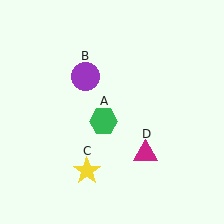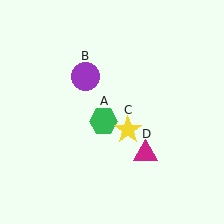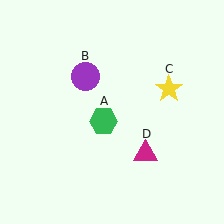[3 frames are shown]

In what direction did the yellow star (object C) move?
The yellow star (object C) moved up and to the right.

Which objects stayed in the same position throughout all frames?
Green hexagon (object A) and purple circle (object B) and magenta triangle (object D) remained stationary.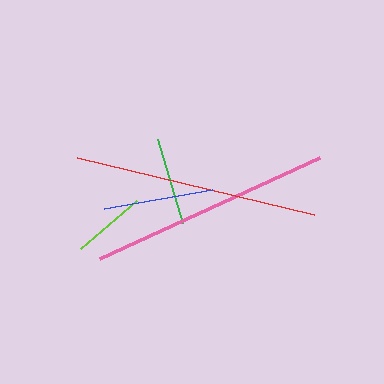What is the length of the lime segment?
The lime segment is approximately 74 pixels long.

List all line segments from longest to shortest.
From longest to shortest: red, pink, blue, green, lime.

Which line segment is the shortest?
The lime line is the shortest at approximately 74 pixels.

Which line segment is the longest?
The red line is the longest at approximately 243 pixels.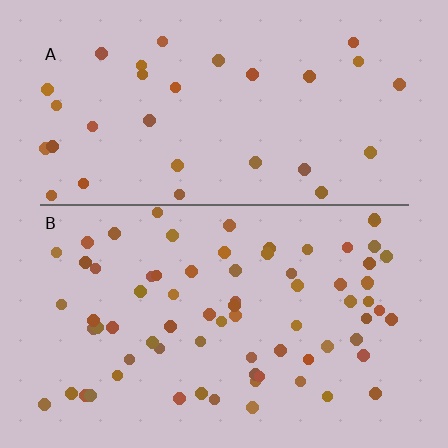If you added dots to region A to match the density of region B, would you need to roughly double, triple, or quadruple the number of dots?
Approximately double.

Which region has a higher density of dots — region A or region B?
B (the bottom).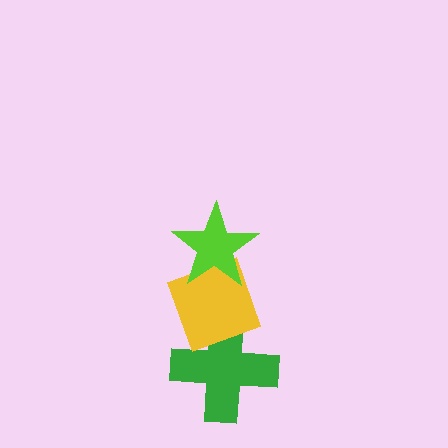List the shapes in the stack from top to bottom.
From top to bottom: the lime star, the yellow diamond, the green cross.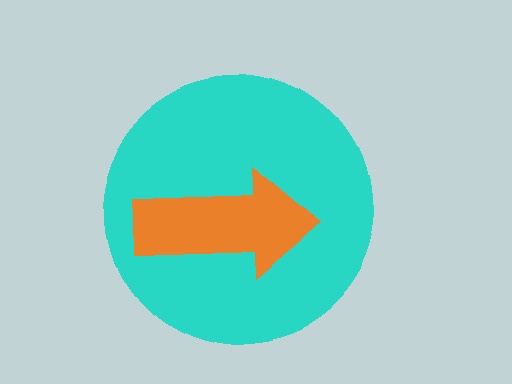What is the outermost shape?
The cyan circle.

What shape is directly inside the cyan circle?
The orange arrow.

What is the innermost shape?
The orange arrow.